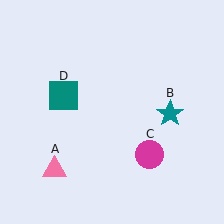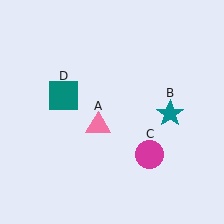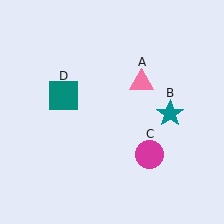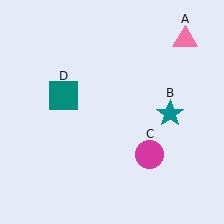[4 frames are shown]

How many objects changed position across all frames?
1 object changed position: pink triangle (object A).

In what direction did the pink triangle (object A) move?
The pink triangle (object A) moved up and to the right.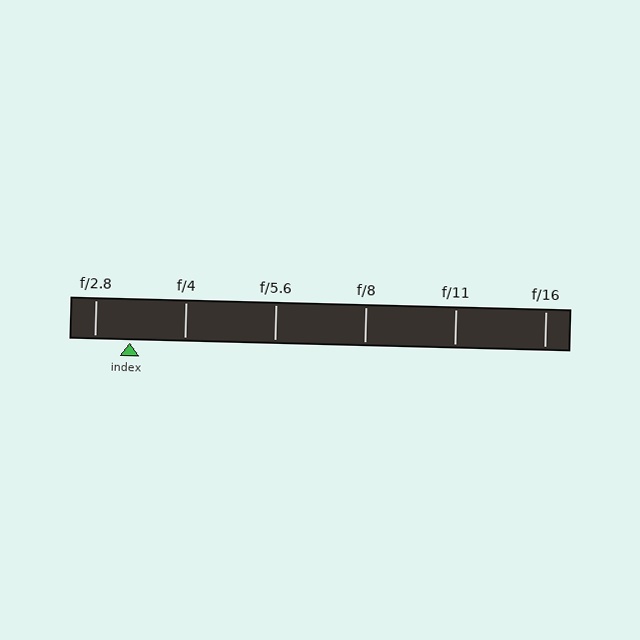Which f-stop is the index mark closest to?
The index mark is closest to f/2.8.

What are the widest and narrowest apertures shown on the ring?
The widest aperture shown is f/2.8 and the narrowest is f/16.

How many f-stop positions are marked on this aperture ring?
There are 6 f-stop positions marked.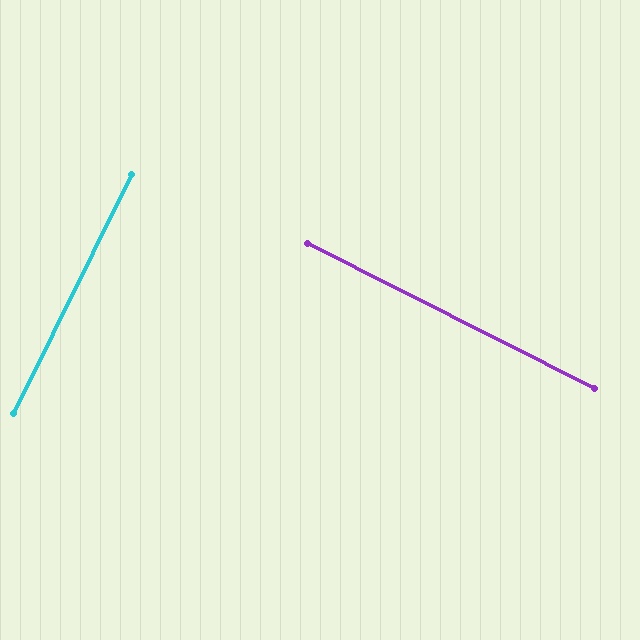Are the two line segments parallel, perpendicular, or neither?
Perpendicular — they meet at approximately 89°.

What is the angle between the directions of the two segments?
Approximately 89 degrees.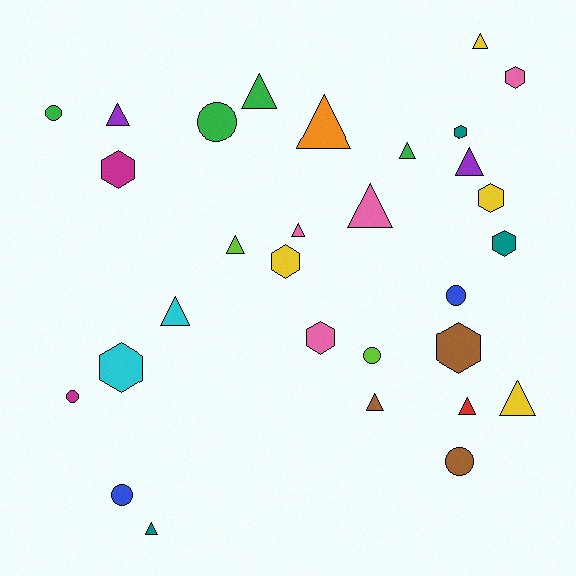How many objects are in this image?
There are 30 objects.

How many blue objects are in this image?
There are 2 blue objects.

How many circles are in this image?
There are 7 circles.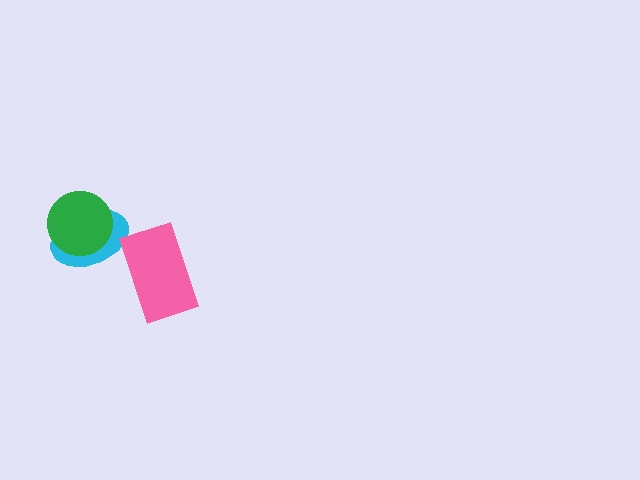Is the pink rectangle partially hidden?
No, no other shape covers it.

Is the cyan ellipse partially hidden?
Yes, it is partially covered by another shape.